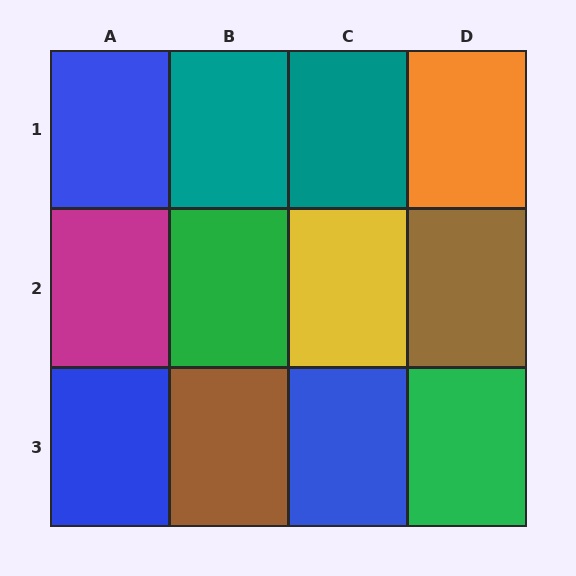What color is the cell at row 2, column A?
Magenta.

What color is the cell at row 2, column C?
Yellow.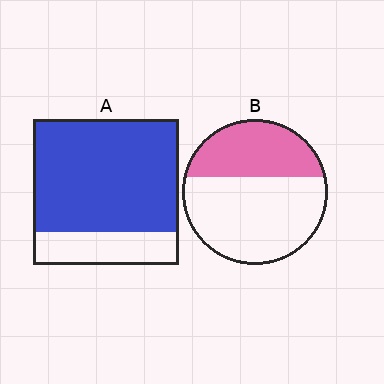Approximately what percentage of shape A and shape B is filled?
A is approximately 75% and B is approximately 35%.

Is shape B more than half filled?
No.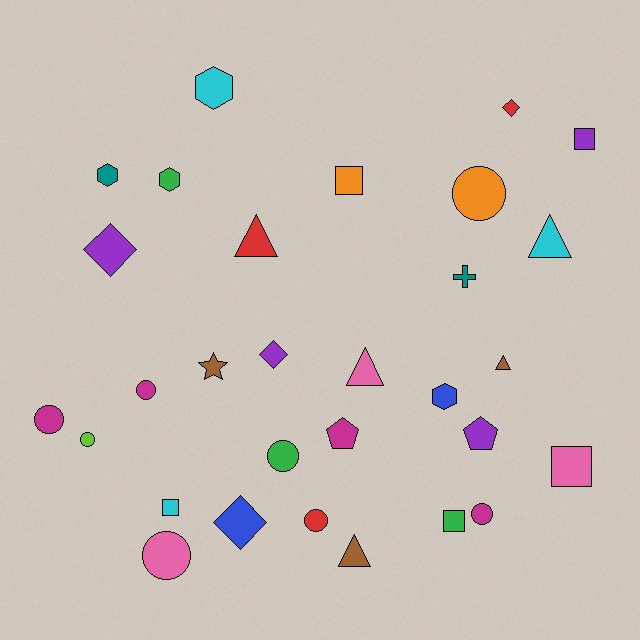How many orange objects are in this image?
There are 2 orange objects.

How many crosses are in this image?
There is 1 cross.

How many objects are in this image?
There are 30 objects.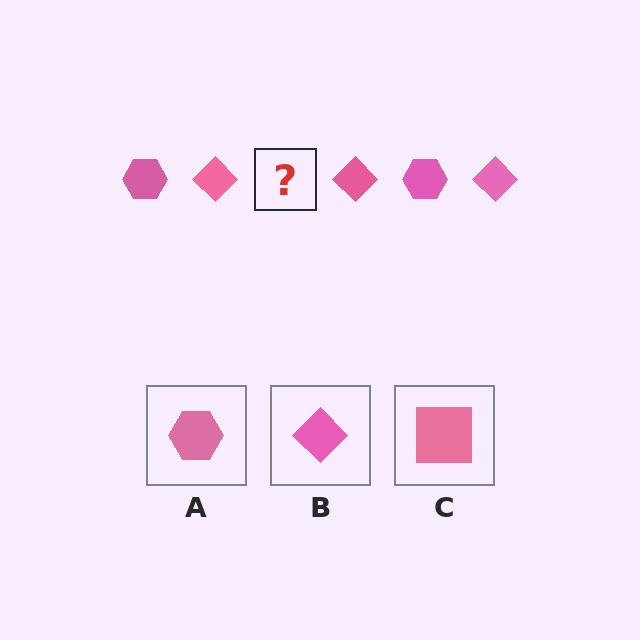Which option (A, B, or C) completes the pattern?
A.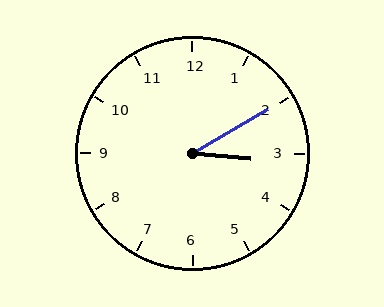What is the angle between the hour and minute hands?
Approximately 35 degrees.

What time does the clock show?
3:10.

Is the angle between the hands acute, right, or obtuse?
It is acute.